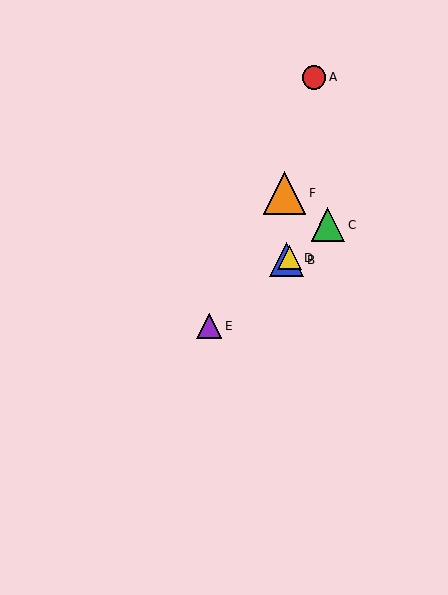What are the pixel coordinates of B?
Object B is at (287, 260).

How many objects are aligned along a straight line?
4 objects (B, C, D, E) are aligned along a straight line.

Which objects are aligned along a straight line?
Objects B, C, D, E are aligned along a straight line.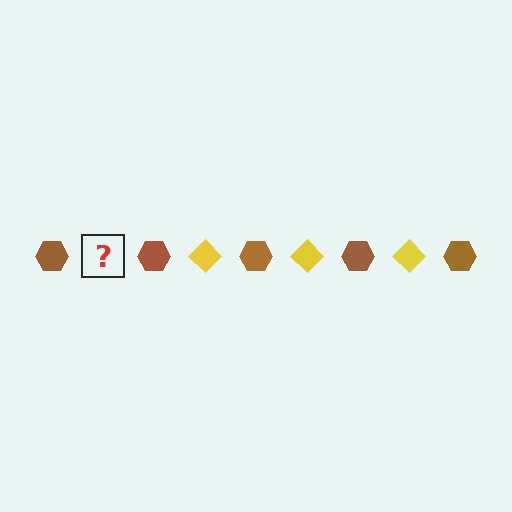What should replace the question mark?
The question mark should be replaced with a yellow diamond.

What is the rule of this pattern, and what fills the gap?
The rule is that the pattern alternates between brown hexagon and yellow diamond. The gap should be filled with a yellow diamond.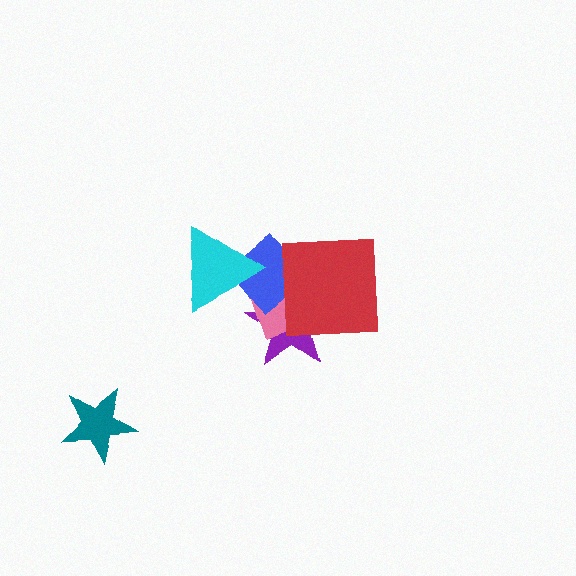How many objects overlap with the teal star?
0 objects overlap with the teal star.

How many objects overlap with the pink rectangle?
4 objects overlap with the pink rectangle.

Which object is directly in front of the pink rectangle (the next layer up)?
The blue diamond is directly in front of the pink rectangle.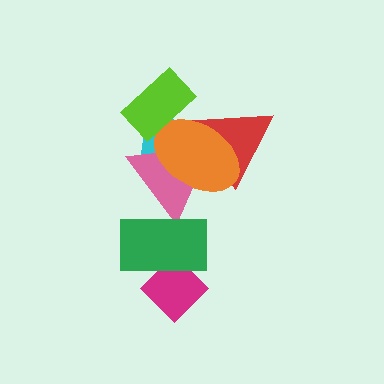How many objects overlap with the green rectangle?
2 objects overlap with the green rectangle.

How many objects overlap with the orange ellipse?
4 objects overlap with the orange ellipse.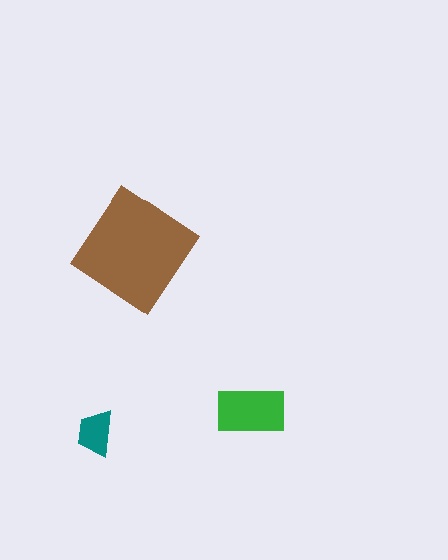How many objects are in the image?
There are 3 objects in the image.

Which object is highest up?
The brown diamond is topmost.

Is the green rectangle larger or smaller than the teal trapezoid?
Larger.